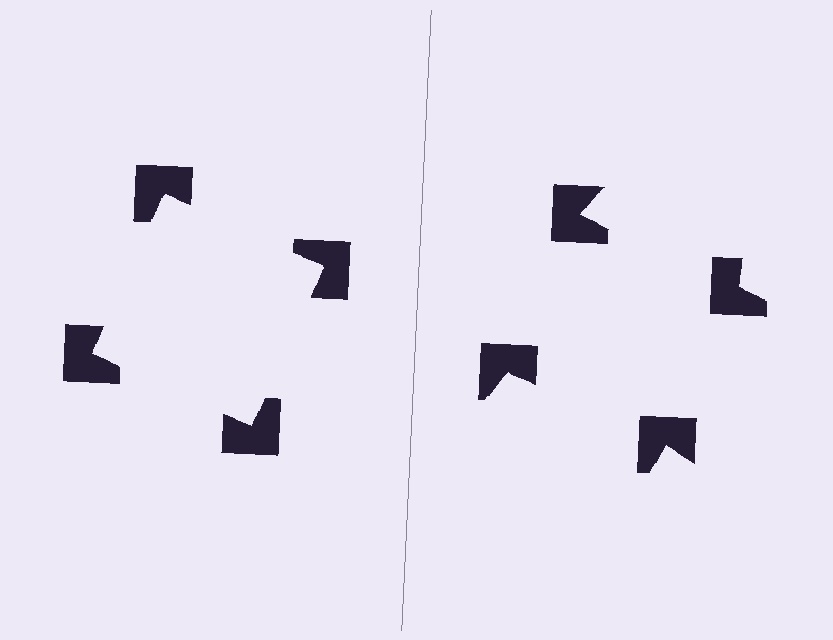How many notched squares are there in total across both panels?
8 — 4 on each side.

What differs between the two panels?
The notched squares are positioned identically on both sides; only the wedge orientations differ. On the left they align to a square; on the right they are misaligned.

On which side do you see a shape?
An illusory square appears on the left side. On the right side the wedge cuts are rotated, so no coherent shape forms.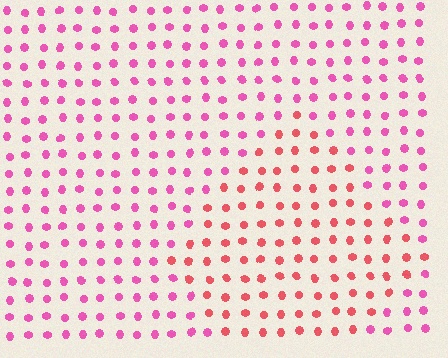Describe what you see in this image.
The image is filled with small pink elements in a uniform arrangement. A diamond-shaped region is visible where the elements are tinted to a slightly different hue, forming a subtle color boundary.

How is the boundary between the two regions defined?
The boundary is defined purely by a slight shift in hue (about 33 degrees). Spacing, size, and orientation are identical on both sides.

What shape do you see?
I see a diamond.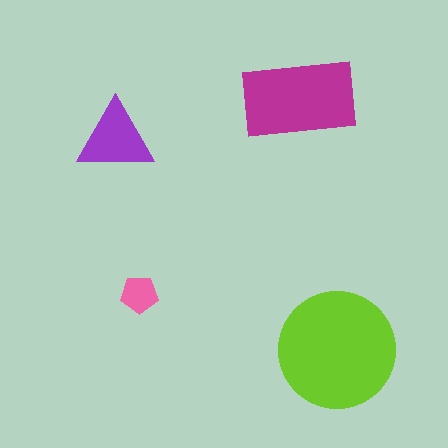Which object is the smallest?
The pink pentagon.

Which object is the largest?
The lime circle.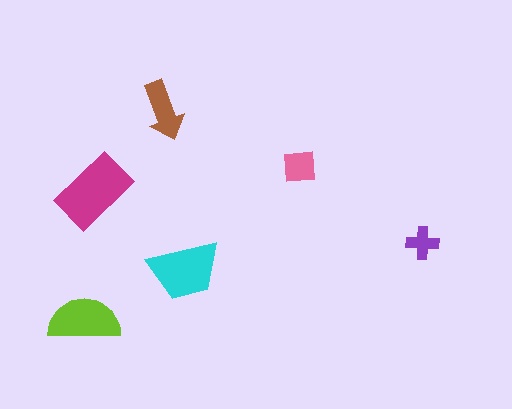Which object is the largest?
The magenta rectangle.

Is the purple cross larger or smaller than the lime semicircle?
Smaller.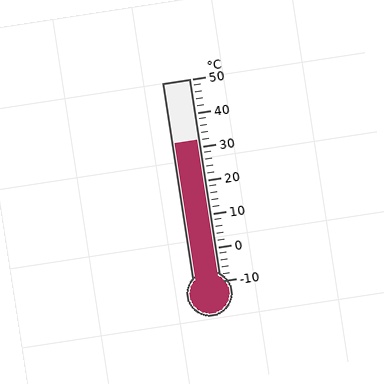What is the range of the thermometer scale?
The thermometer scale ranges from -10°C to 50°C.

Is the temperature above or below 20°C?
The temperature is above 20°C.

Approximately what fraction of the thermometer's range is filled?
The thermometer is filled to approximately 70% of its range.